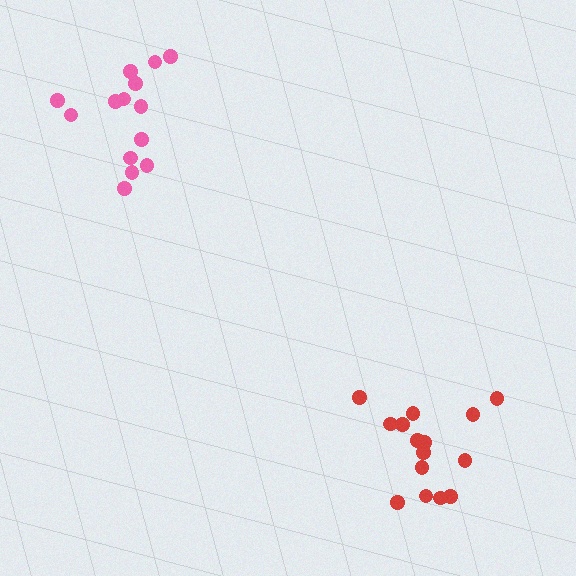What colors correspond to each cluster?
The clusters are colored: pink, red.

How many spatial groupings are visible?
There are 2 spatial groupings.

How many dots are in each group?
Group 1: 14 dots, Group 2: 16 dots (30 total).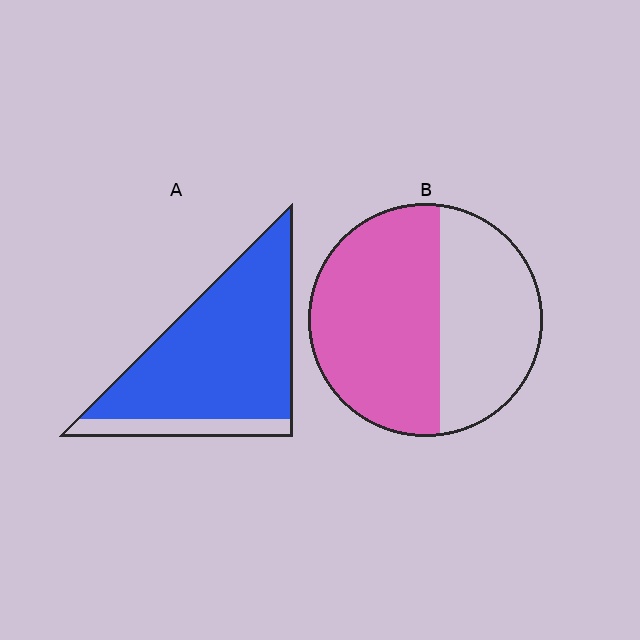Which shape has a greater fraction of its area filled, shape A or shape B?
Shape A.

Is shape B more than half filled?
Yes.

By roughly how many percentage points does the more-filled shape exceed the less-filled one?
By roughly 25 percentage points (A over B).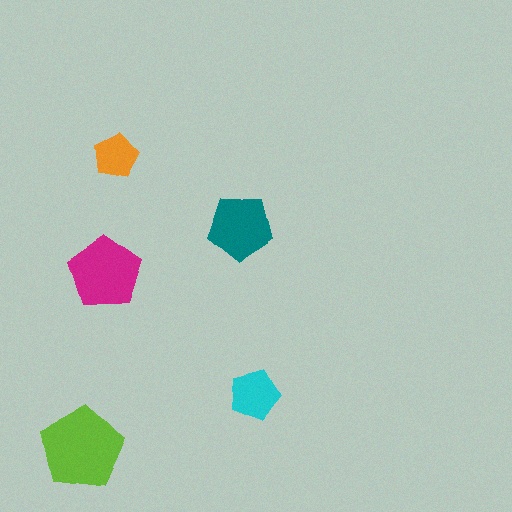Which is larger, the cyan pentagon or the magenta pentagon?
The magenta one.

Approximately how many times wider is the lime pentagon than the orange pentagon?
About 2 times wider.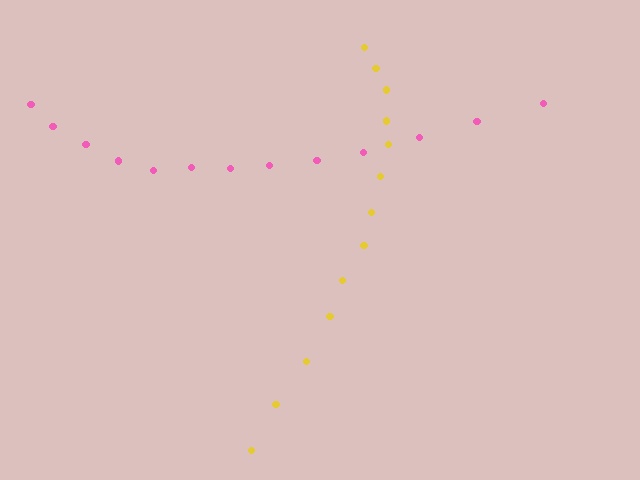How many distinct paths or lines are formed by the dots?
There are 2 distinct paths.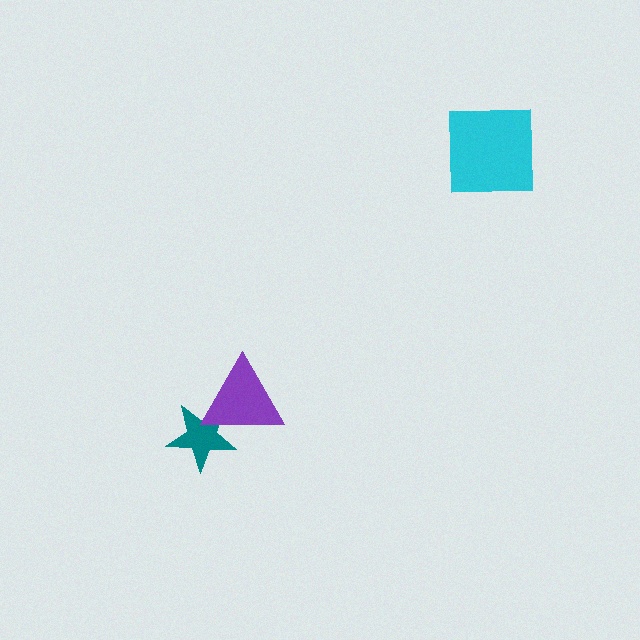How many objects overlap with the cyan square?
0 objects overlap with the cyan square.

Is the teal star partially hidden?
Yes, it is partially covered by another shape.